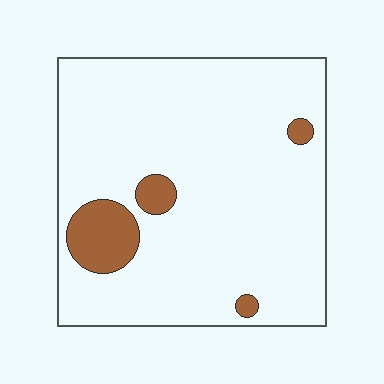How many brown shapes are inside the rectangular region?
4.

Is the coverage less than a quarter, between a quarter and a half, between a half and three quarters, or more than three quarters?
Less than a quarter.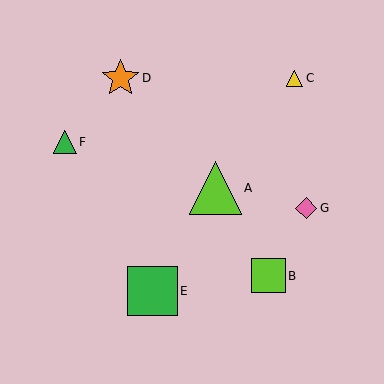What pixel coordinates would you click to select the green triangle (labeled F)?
Click at (65, 142) to select the green triangle F.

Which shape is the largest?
The lime triangle (labeled A) is the largest.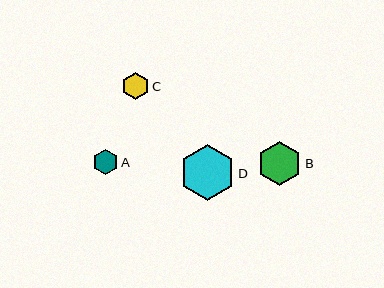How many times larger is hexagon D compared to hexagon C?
Hexagon D is approximately 2.0 times the size of hexagon C.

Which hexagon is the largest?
Hexagon D is the largest with a size of approximately 56 pixels.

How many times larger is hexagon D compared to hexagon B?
Hexagon D is approximately 1.3 times the size of hexagon B.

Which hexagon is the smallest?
Hexagon A is the smallest with a size of approximately 25 pixels.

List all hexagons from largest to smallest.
From largest to smallest: D, B, C, A.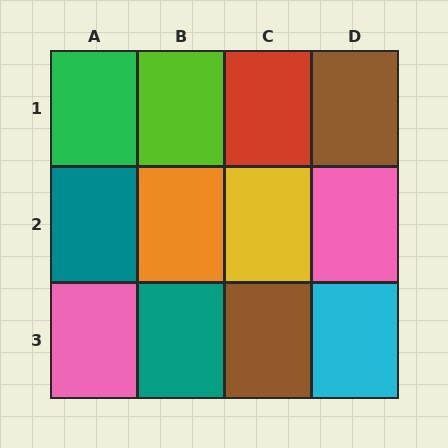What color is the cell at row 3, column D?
Cyan.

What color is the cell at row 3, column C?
Brown.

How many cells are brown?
2 cells are brown.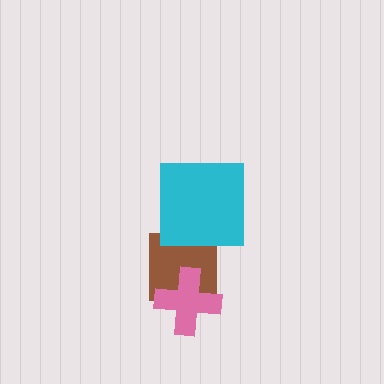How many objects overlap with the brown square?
2 objects overlap with the brown square.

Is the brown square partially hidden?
Yes, it is partially covered by another shape.